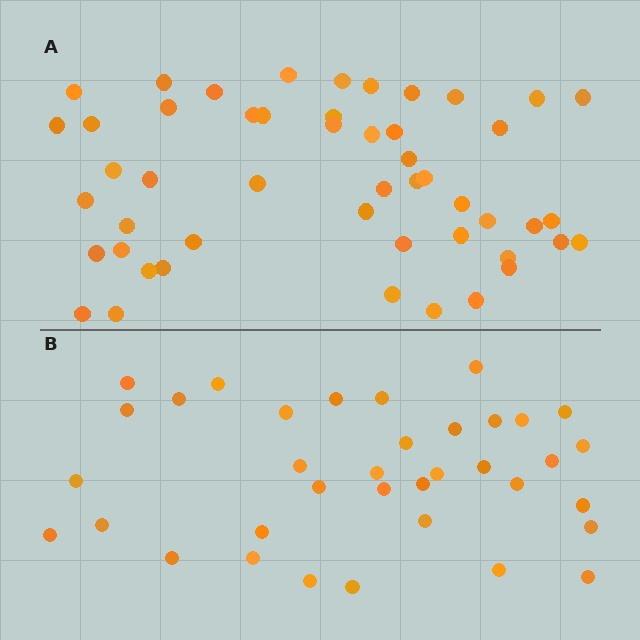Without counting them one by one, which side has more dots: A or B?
Region A (the top region) has more dots.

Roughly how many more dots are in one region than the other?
Region A has approximately 15 more dots than region B.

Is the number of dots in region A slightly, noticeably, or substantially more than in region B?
Region A has noticeably more, but not dramatically so. The ratio is roughly 1.4 to 1.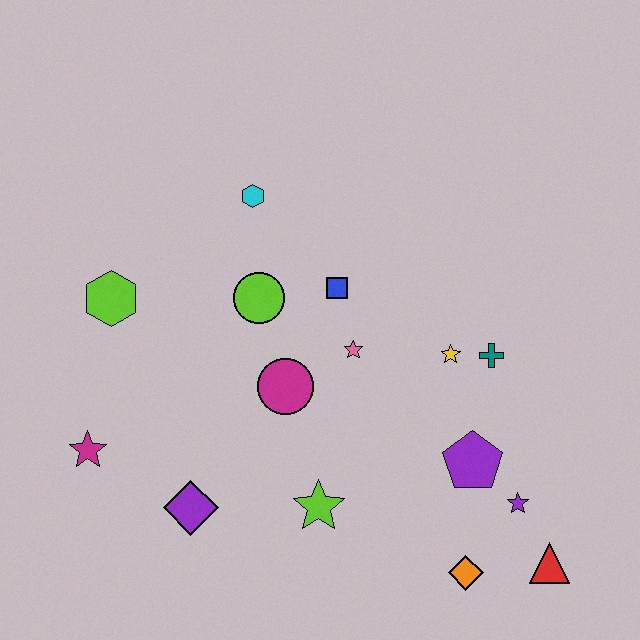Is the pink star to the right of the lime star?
Yes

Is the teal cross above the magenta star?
Yes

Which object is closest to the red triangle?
The purple star is closest to the red triangle.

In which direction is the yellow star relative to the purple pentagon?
The yellow star is above the purple pentagon.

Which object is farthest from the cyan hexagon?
The red triangle is farthest from the cyan hexagon.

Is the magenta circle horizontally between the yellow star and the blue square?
No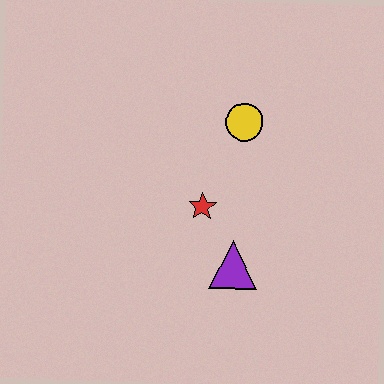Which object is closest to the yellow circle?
The red star is closest to the yellow circle.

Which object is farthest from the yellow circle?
The purple triangle is farthest from the yellow circle.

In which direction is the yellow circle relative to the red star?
The yellow circle is above the red star.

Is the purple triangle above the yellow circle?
No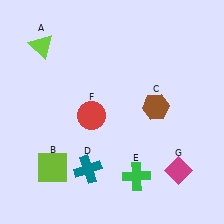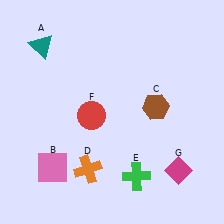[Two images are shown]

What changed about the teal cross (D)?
In Image 1, D is teal. In Image 2, it changed to orange.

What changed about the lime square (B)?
In Image 1, B is lime. In Image 2, it changed to pink.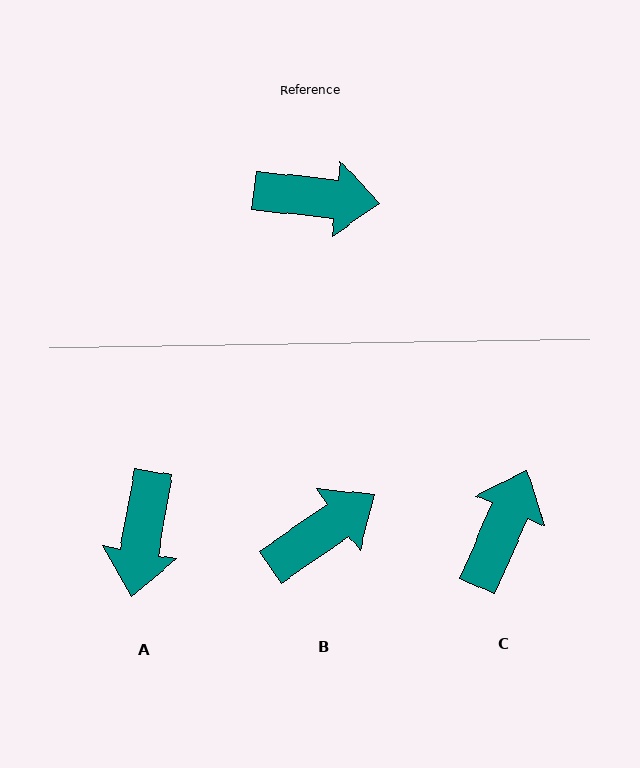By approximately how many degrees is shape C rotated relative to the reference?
Approximately 73 degrees counter-clockwise.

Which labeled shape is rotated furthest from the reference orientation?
A, about 94 degrees away.